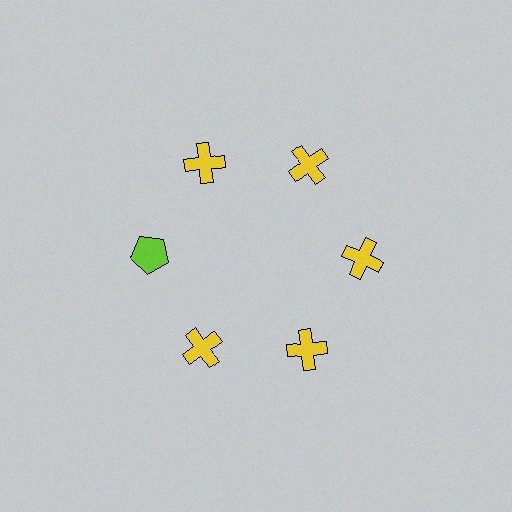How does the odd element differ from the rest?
It differs in both color (lime instead of yellow) and shape (pentagon instead of cross).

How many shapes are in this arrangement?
There are 6 shapes arranged in a ring pattern.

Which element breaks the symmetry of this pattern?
The lime pentagon at roughly the 9 o'clock position breaks the symmetry. All other shapes are yellow crosses.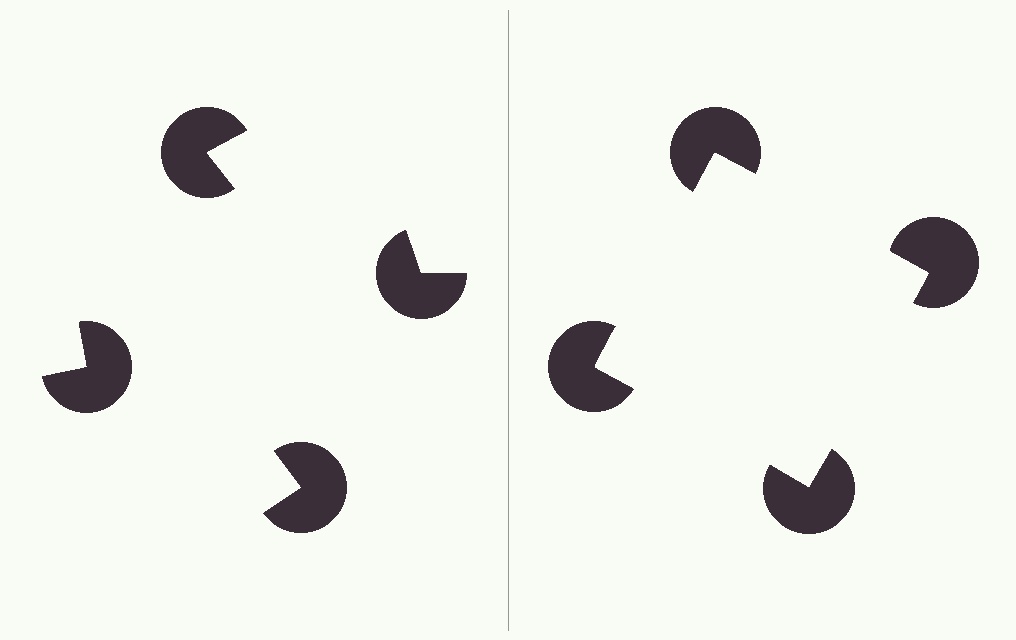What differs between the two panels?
The pac-man discs are positioned identically on both sides; only the wedge orientations differ. On the right they align to a square; on the left they are misaligned.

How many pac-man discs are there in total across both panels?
8 — 4 on each side.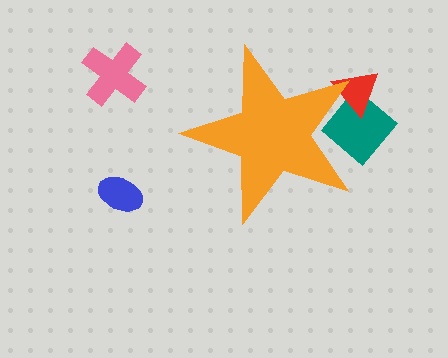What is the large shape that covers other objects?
An orange star.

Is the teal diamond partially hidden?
Yes, the teal diamond is partially hidden behind the orange star.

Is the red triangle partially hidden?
Yes, the red triangle is partially hidden behind the orange star.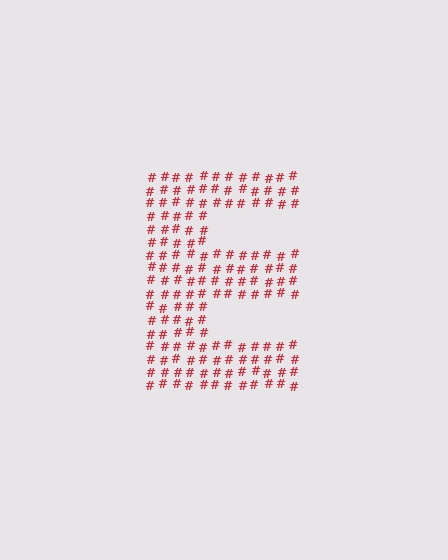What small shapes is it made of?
It is made of small hash symbols.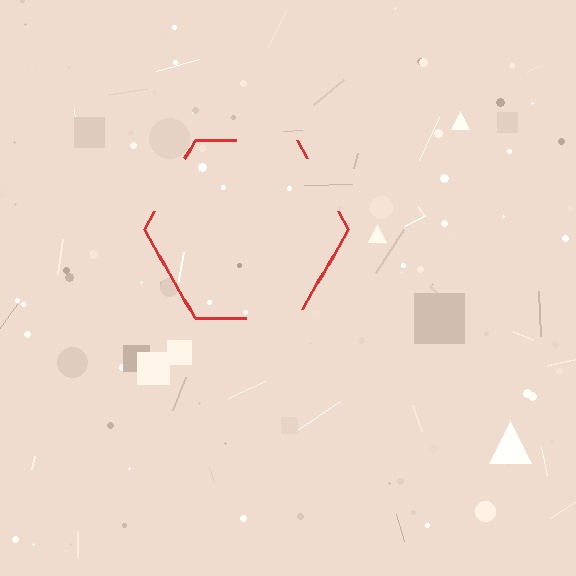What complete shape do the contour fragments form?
The contour fragments form a hexagon.